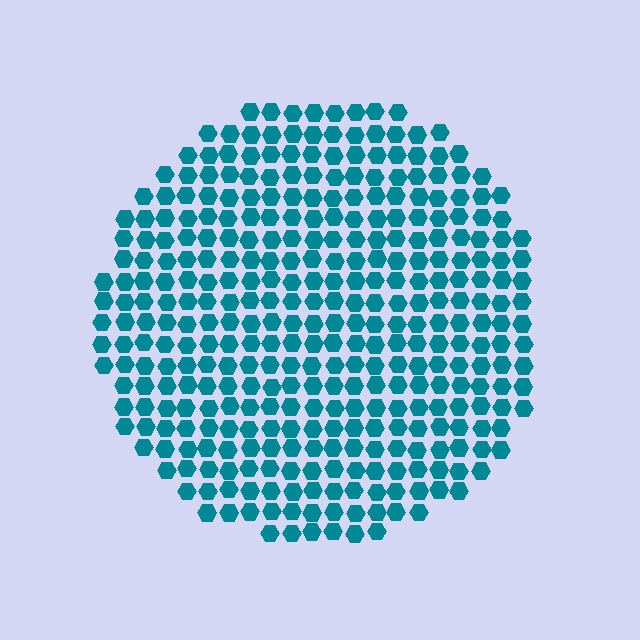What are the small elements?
The small elements are hexagons.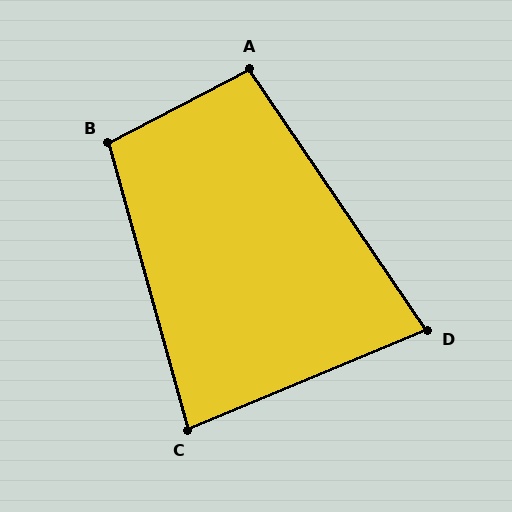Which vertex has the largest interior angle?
B, at approximately 102 degrees.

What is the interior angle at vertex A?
Approximately 97 degrees (obtuse).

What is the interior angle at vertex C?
Approximately 83 degrees (acute).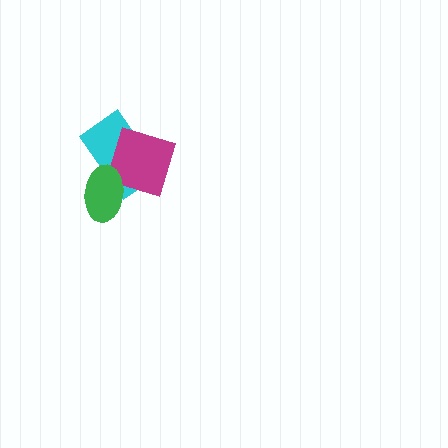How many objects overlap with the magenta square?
2 objects overlap with the magenta square.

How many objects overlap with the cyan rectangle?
2 objects overlap with the cyan rectangle.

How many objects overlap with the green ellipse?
2 objects overlap with the green ellipse.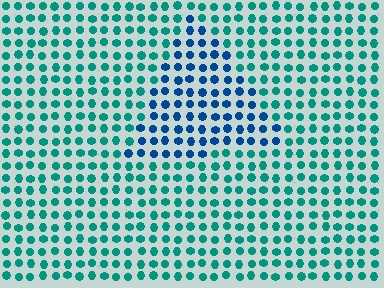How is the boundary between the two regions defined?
The boundary is defined purely by a slight shift in hue (about 40 degrees). Spacing, size, and orientation are identical on both sides.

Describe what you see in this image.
The image is filled with small teal elements in a uniform arrangement. A triangle-shaped region is visible where the elements are tinted to a slightly different hue, forming a subtle color boundary.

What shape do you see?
I see a triangle.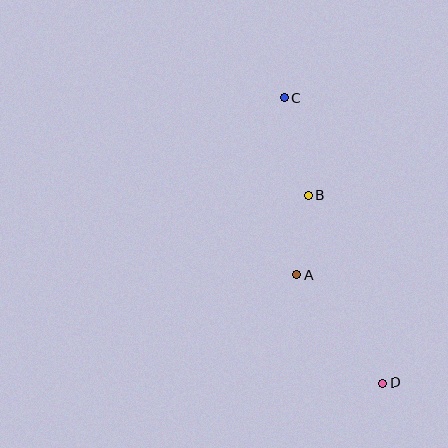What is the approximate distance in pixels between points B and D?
The distance between B and D is approximately 202 pixels.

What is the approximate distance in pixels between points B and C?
The distance between B and C is approximately 100 pixels.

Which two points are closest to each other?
Points A and B are closest to each other.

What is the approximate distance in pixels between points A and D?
The distance between A and D is approximately 138 pixels.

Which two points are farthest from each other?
Points C and D are farthest from each other.